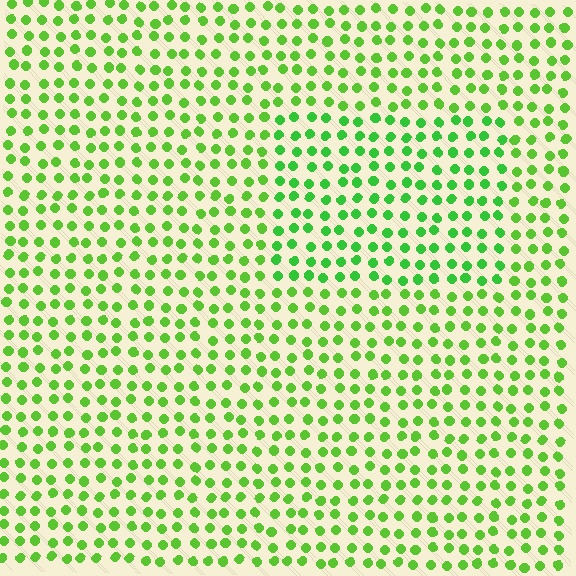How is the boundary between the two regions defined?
The boundary is defined purely by a slight shift in hue (about 19 degrees). Spacing, size, and orientation are identical on both sides.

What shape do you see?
I see a rectangle.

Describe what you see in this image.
The image is filled with small lime elements in a uniform arrangement. A rectangle-shaped region is visible where the elements are tinted to a slightly different hue, forming a subtle color boundary.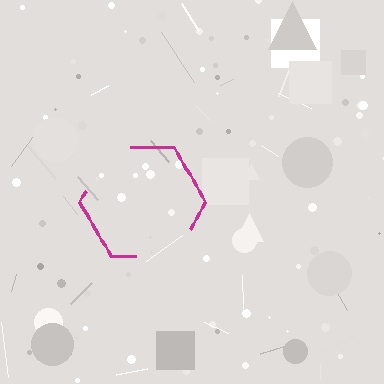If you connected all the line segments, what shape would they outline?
They would outline a hexagon.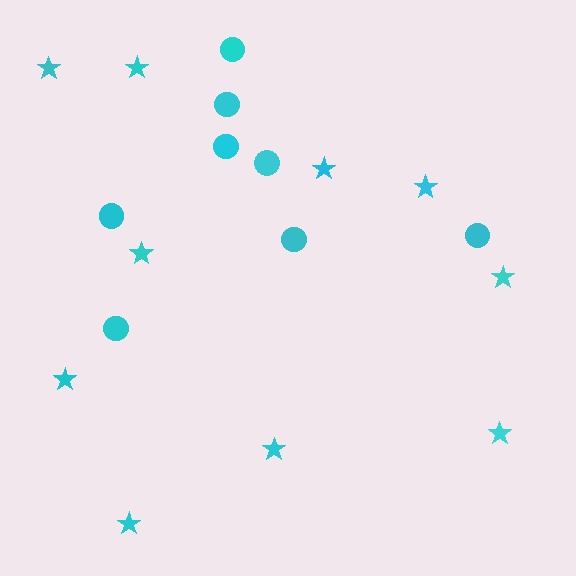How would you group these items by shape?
There are 2 groups: one group of stars (10) and one group of circles (8).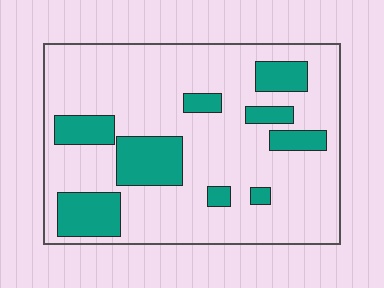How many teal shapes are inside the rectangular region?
9.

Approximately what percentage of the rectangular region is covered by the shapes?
Approximately 20%.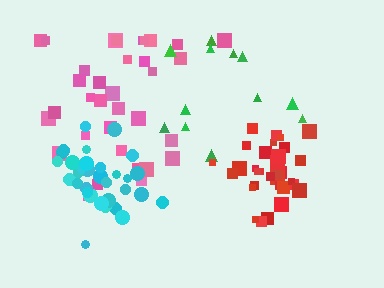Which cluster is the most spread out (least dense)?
Green.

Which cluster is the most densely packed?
Red.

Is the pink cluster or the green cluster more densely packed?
Pink.